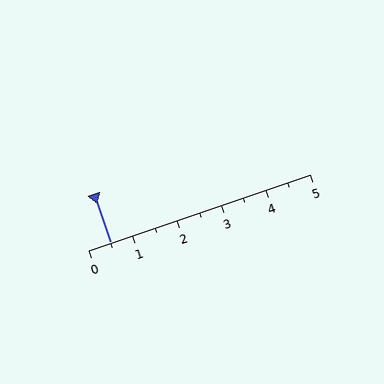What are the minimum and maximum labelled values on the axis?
The axis runs from 0 to 5.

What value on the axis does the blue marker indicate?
The marker indicates approximately 0.5.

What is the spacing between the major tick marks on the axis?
The major ticks are spaced 1 apart.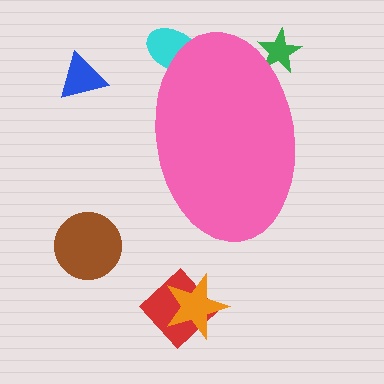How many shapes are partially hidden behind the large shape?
2 shapes are partially hidden.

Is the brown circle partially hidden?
No, the brown circle is fully visible.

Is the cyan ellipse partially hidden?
Yes, the cyan ellipse is partially hidden behind the pink ellipse.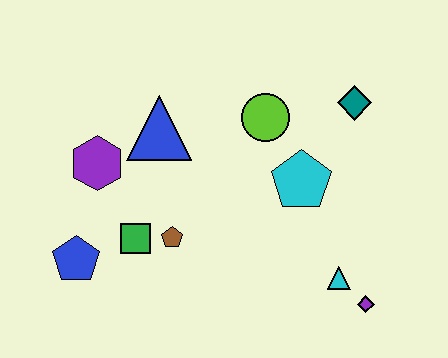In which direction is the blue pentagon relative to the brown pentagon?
The blue pentagon is to the left of the brown pentagon.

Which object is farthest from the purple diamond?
The purple hexagon is farthest from the purple diamond.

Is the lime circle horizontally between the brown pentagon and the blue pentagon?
No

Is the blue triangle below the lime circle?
Yes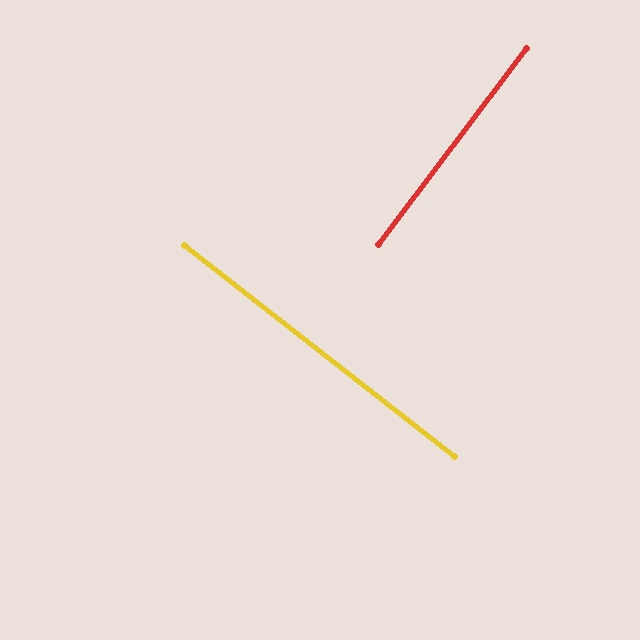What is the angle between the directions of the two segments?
Approximately 89 degrees.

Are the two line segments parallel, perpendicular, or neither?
Perpendicular — they meet at approximately 89°.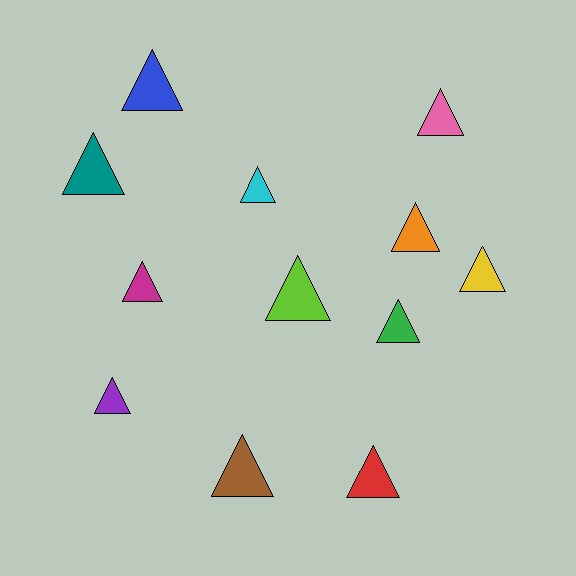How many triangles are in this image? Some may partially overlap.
There are 12 triangles.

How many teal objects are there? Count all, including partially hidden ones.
There is 1 teal object.